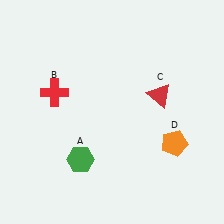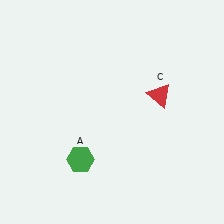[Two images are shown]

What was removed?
The red cross (B), the orange pentagon (D) were removed in Image 2.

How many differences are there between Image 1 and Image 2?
There are 2 differences between the two images.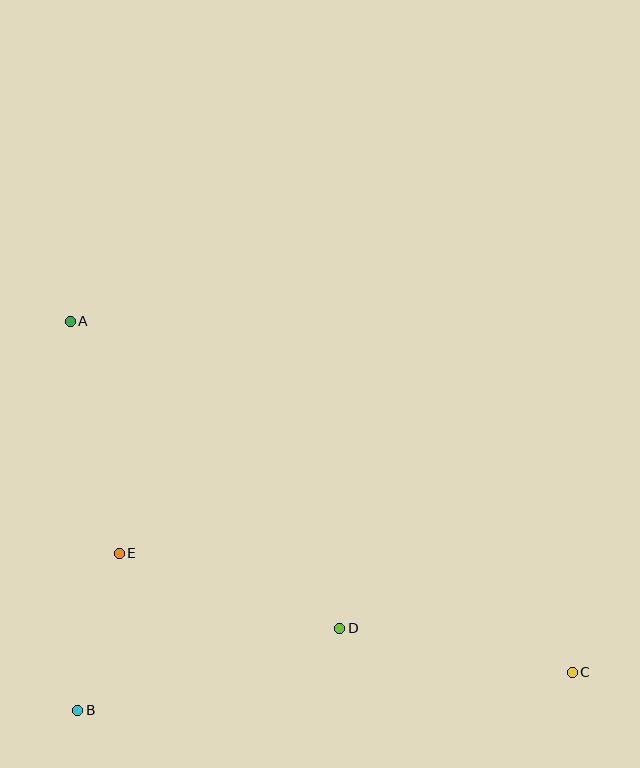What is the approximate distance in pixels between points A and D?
The distance between A and D is approximately 409 pixels.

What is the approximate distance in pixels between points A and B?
The distance between A and B is approximately 389 pixels.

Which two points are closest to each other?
Points B and E are closest to each other.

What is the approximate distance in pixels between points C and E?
The distance between C and E is approximately 468 pixels.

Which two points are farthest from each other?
Points A and C are farthest from each other.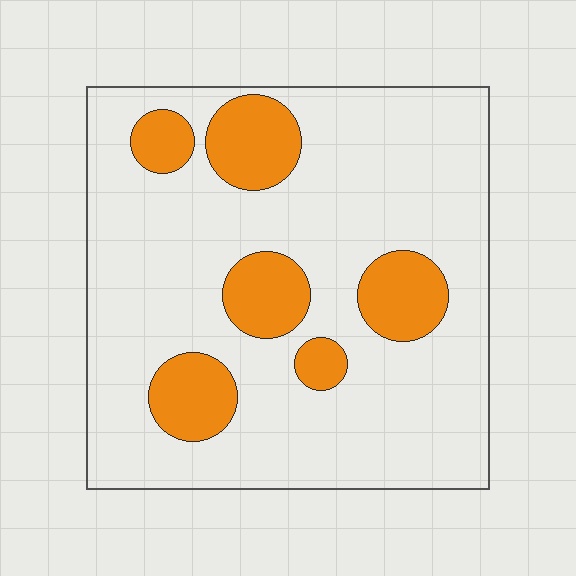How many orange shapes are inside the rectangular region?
6.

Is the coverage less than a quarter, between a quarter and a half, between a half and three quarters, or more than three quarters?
Less than a quarter.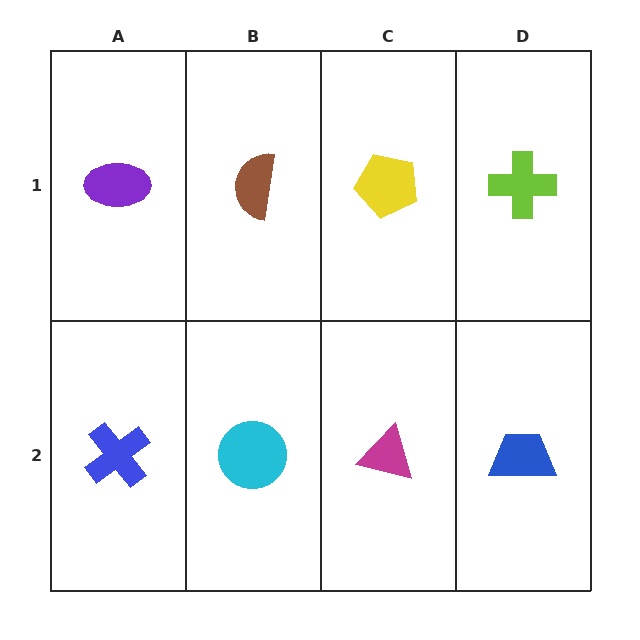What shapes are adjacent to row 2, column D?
A lime cross (row 1, column D), a magenta triangle (row 2, column C).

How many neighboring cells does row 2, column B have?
3.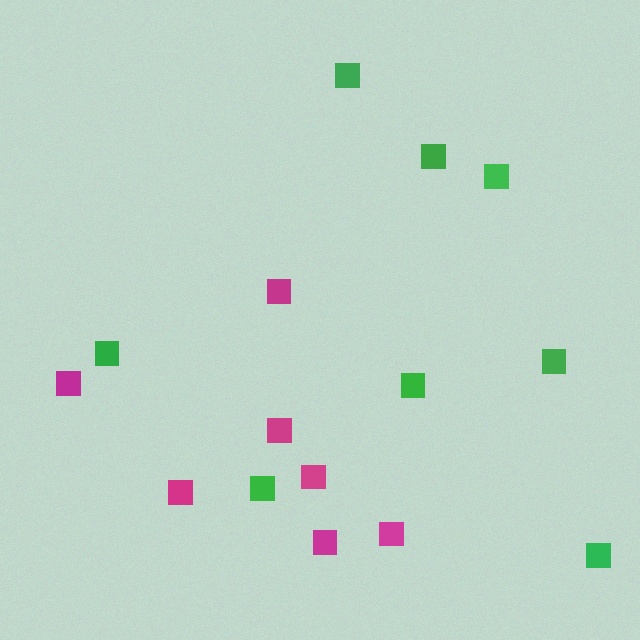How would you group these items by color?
There are 2 groups: one group of green squares (8) and one group of magenta squares (7).